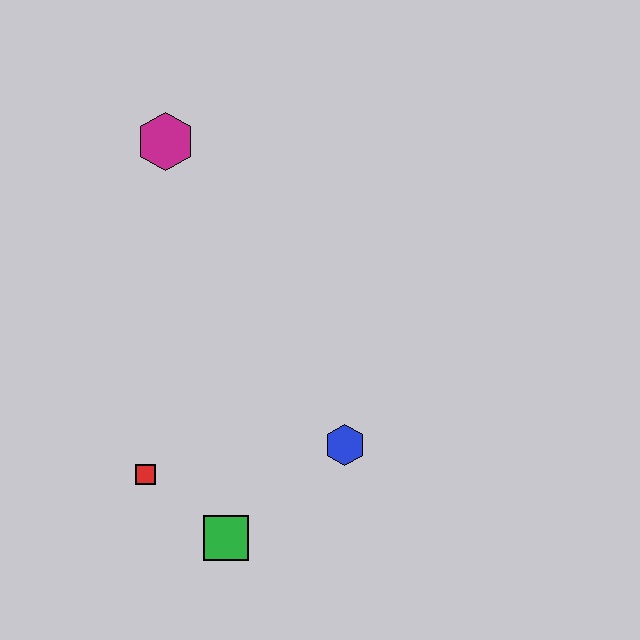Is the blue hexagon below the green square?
No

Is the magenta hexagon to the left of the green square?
Yes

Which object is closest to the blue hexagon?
The green square is closest to the blue hexagon.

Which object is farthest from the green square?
The magenta hexagon is farthest from the green square.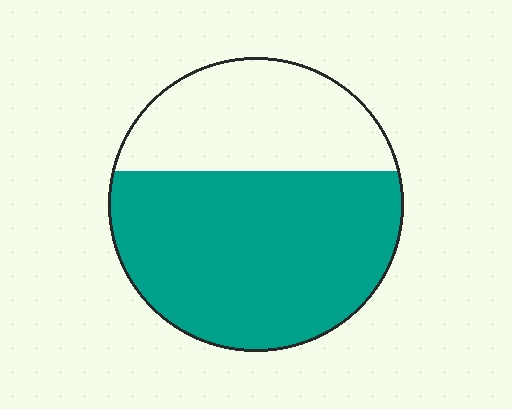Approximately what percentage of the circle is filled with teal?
Approximately 65%.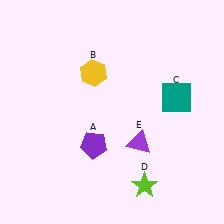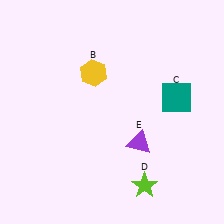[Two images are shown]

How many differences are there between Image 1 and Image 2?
There is 1 difference between the two images.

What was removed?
The purple pentagon (A) was removed in Image 2.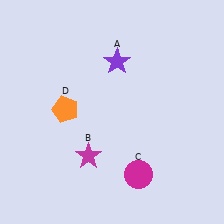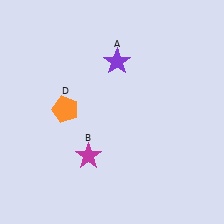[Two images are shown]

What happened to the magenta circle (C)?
The magenta circle (C) was removed in Image 2. It was in the bottom-right area of Image 1.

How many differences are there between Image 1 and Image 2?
There is 1 difference between the two images.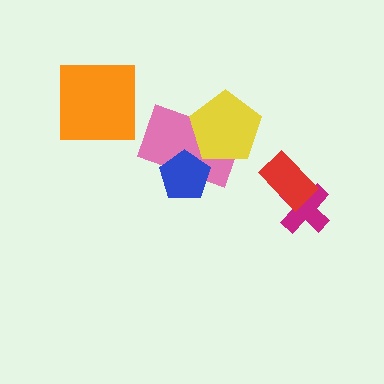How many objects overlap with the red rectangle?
1 object overlaps with the red rectangle.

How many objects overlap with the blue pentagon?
1 object overlaps with the blue pentagon.